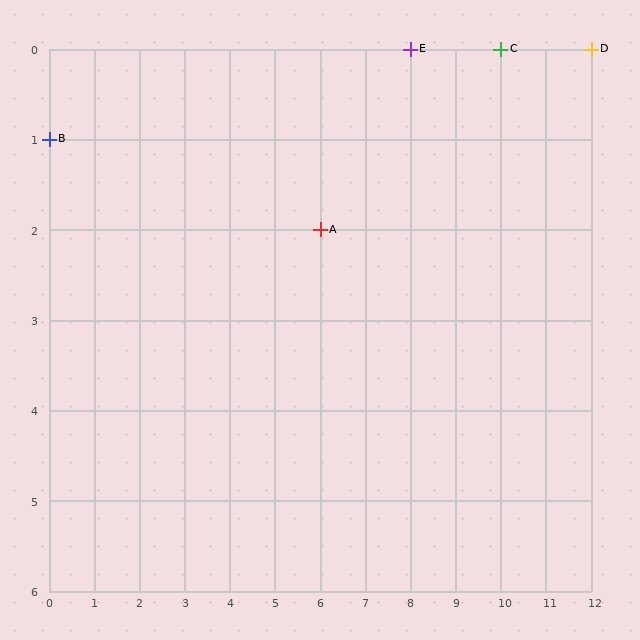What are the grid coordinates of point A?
Point A is at grid coordinates (6, 2).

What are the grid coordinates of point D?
Point D is at grid coordinates (12, 0).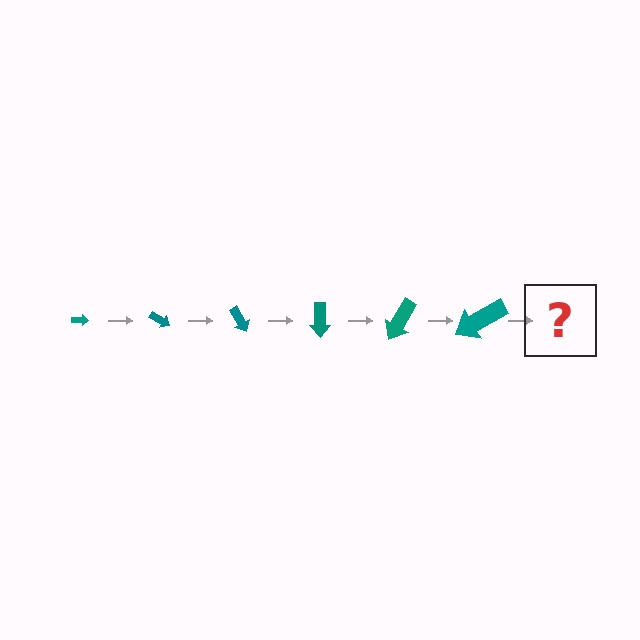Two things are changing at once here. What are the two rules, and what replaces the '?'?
The two rules are that the arrow grows larger each step and it rotates 30 degrees each step. The '?' should be an arrow, larger than the previous one and rotated 180 degrees from the start.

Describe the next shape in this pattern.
It should be an arrow, larger than the previous one and rotated 180 degrees from the start.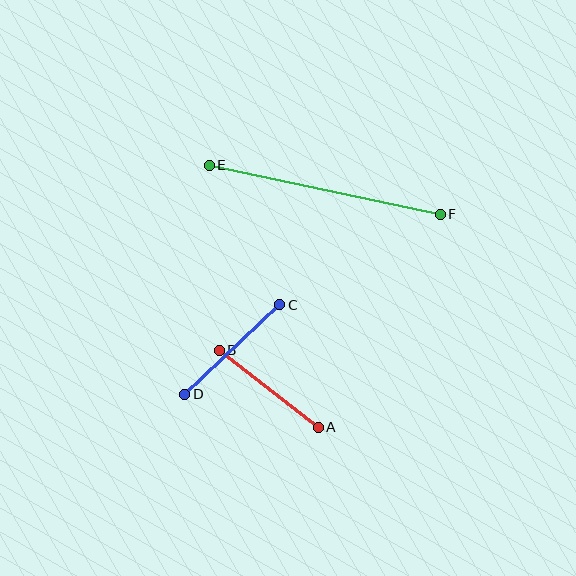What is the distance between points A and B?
The distance is approximately 126 pixels.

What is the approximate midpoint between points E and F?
The midpoint is at approximately (325, 190) pixels.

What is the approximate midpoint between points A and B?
The midpoint is at approximately (269, 389) pixels.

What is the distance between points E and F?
The distance is approximately 236 pixels.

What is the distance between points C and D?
The distance is approximately 131 pixels.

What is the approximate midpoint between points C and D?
The midpoint is at approximately (232, 350) pixels.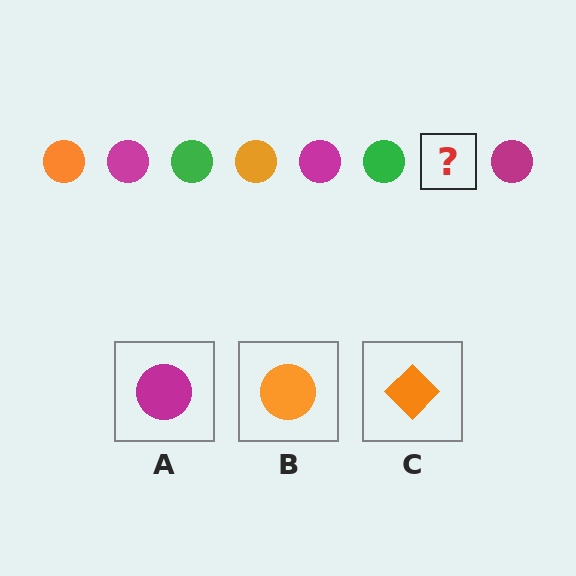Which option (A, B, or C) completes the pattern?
B.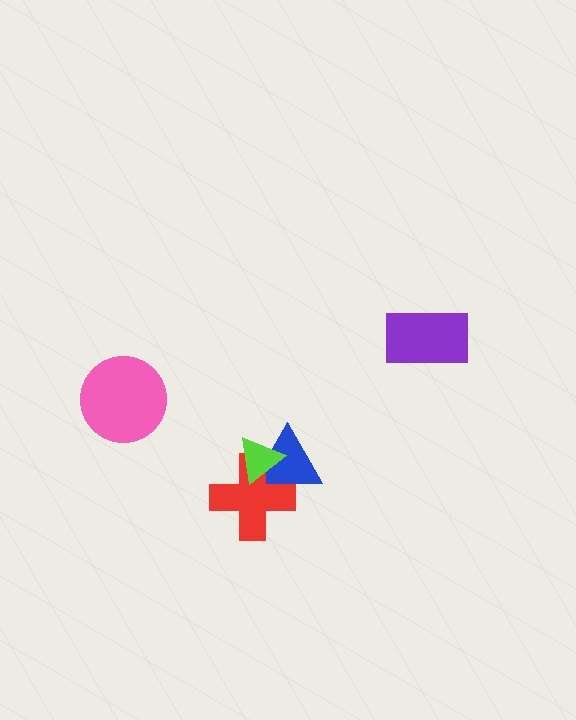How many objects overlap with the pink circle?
0 objects overlap with the pink circle.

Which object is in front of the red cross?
The lime triangle is in front of the red cross.